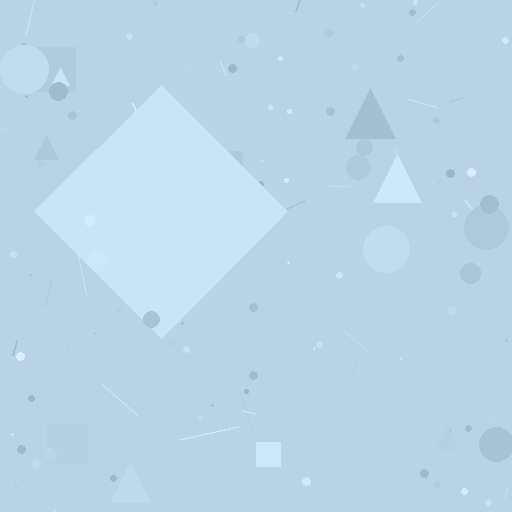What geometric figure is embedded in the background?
A diamond is embedded in the background.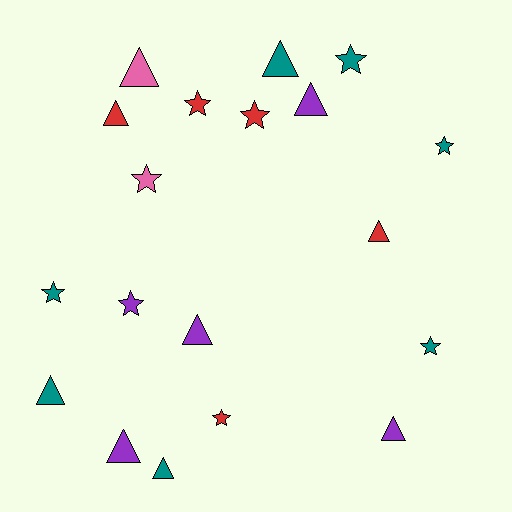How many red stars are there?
There are 3 red stars.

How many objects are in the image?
There are 19 objects.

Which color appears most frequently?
Teal, with 7 objects.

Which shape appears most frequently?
Triangle, with 10 objects.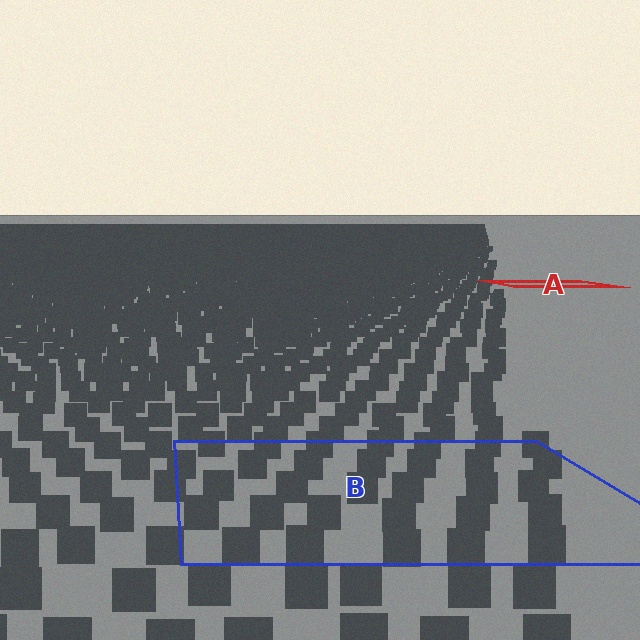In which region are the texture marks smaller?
The texture marks are smaller in region A, because it is farther away.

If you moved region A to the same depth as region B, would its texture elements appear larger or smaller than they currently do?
They would appear larger. At a closer depth, the same texture elements are projected at a bigger on-screen size.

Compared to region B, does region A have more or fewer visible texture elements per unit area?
Region A has more texture elements per unit area — they are packed more densely because it is farther away.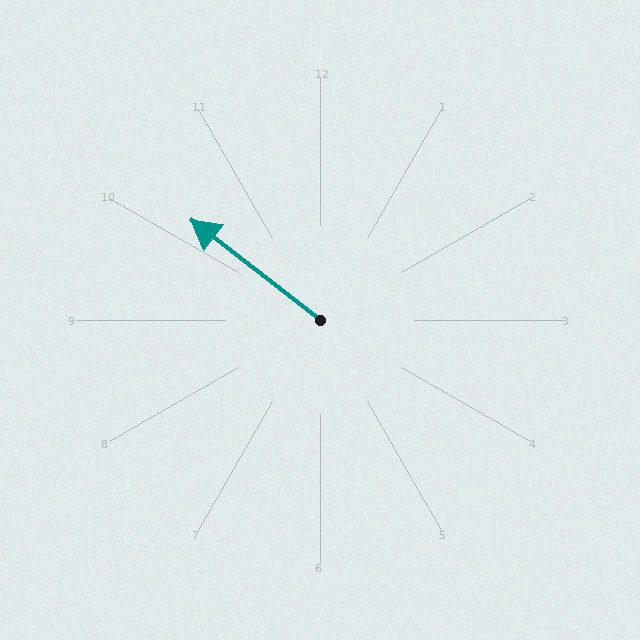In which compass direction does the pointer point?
Northwest.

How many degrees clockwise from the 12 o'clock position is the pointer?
Approximately 308 degrees.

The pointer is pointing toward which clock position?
Roughly 10 o'clock.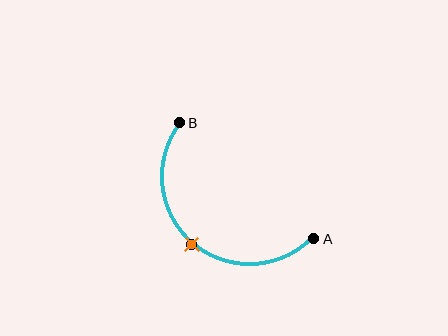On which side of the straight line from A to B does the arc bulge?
The arc bulges below and to the left of the straight line connecting A and B.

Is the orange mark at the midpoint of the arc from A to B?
Yes. The orange mark lies on the arc at equal arc-length from both A and B — it is the arc midpoint.